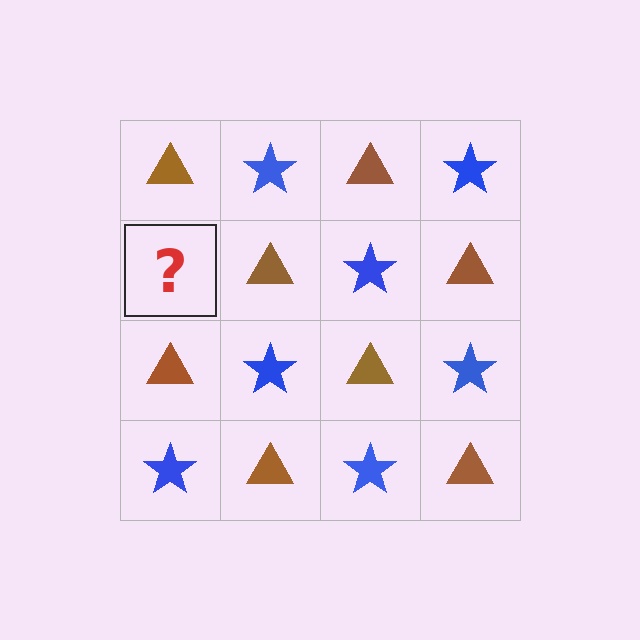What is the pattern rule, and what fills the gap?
The rule is that it alternates brown triangle and blue star in a checkerboard pattern. The gap should be filled with a blue star.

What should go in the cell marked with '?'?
The missing cell should contain a blue star.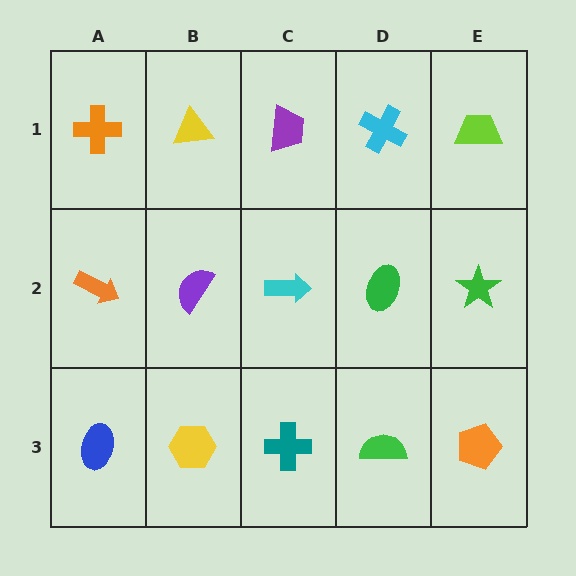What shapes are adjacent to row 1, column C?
A cyan arrow (row 2, column C), a yellow triangle (row 1, column B), a cyan cross (row 1, column D).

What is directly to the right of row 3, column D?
An orange pentagon.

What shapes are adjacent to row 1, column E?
A green star (row 2, column E), a cyan cross (row 1, column D).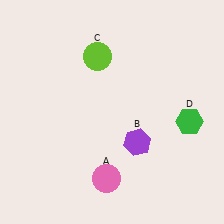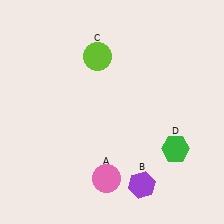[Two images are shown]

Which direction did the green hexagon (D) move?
The green hexagon (D) moved down.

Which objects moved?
The objects that moved are: the purple hexagon (B), the green hexagon (D).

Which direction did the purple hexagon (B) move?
The purple hexagon (B) moved down.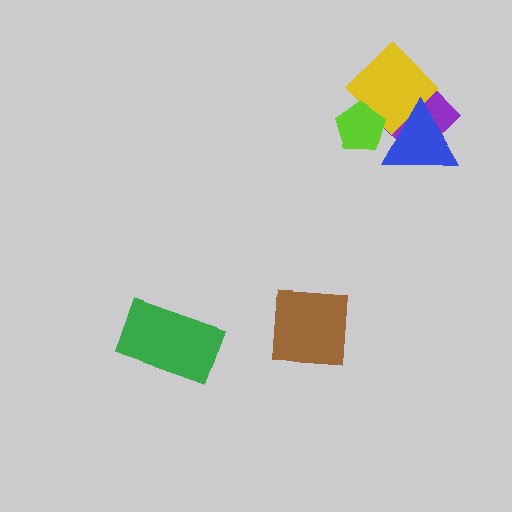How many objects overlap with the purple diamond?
3 objects overlap with the purple diamond.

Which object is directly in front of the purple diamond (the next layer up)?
The yellow diamond is directly in front of the purple diamond.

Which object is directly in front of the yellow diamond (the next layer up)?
The blue triangle is directly in front of the yellow diamond.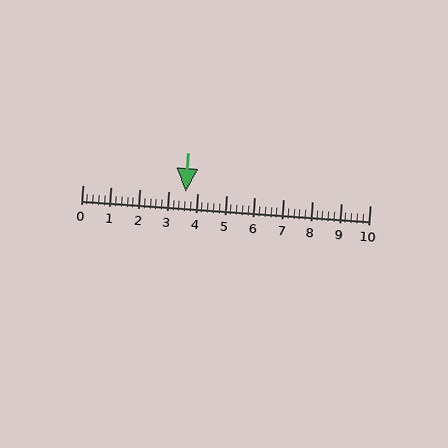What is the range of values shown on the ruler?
The ruler shows values from 0 to 10.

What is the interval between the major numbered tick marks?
The major tick marks are spaced 1 units apart.